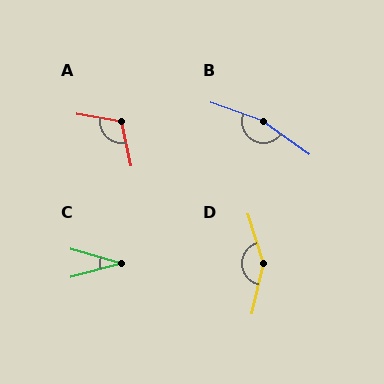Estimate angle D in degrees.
Approximately 149 degrees.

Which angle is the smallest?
C, at approximately 31 degrees.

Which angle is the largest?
B, at approximately 164 degrees.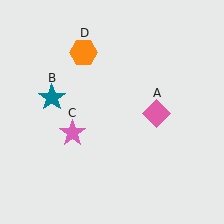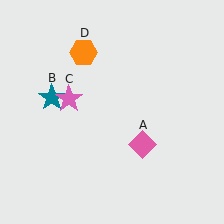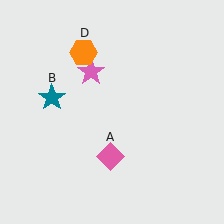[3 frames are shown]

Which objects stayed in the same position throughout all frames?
Teal star (object B) and orange hexagon (object D) remained stationary.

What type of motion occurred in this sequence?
The pink diamond (object A), pink star (object C) rotated clockwise around the center of the scene.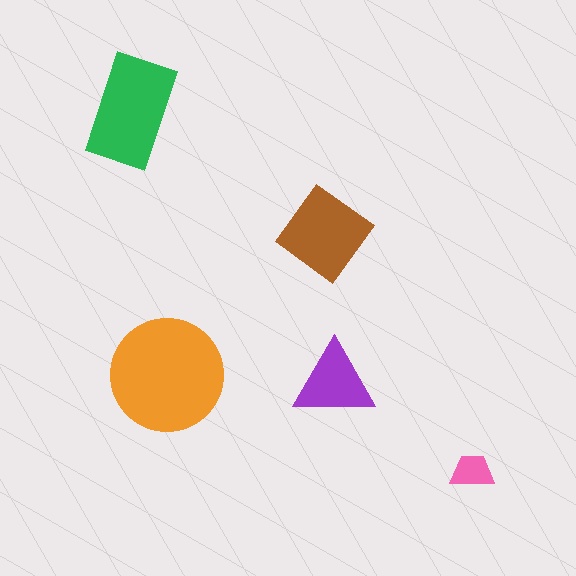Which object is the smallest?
The pink trapezoid.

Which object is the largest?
The orange circle.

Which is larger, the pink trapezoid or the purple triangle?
The purple triangle.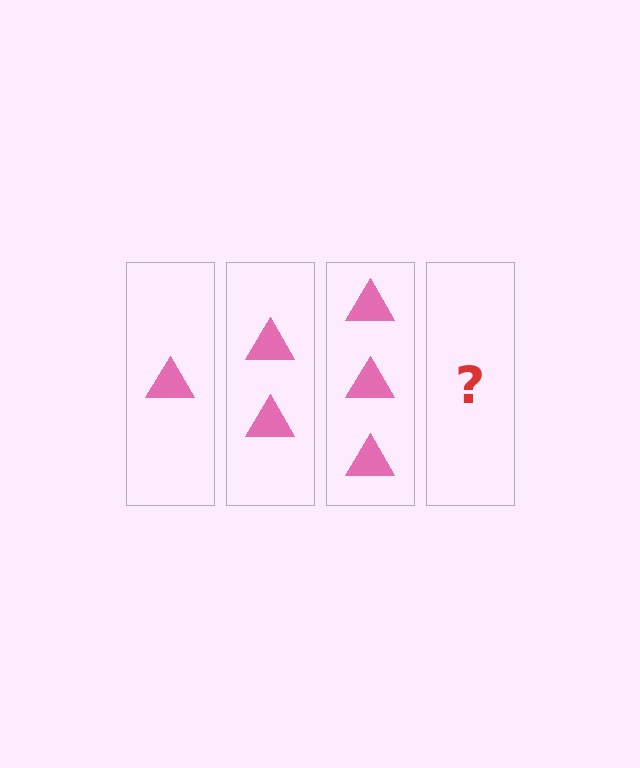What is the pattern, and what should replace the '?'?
The pattern is that each step adds one more triangle. The '?' should be 4 triangles.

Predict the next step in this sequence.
The next step is 4 triangles.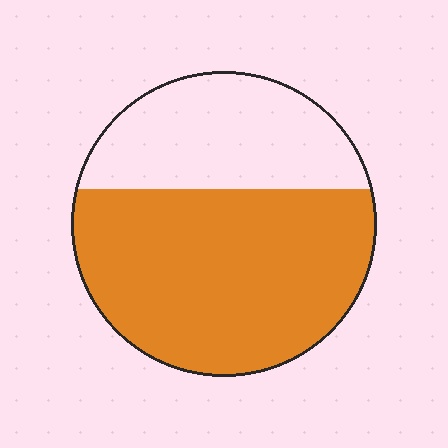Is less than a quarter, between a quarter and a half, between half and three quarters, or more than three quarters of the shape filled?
Between half and three quarters.